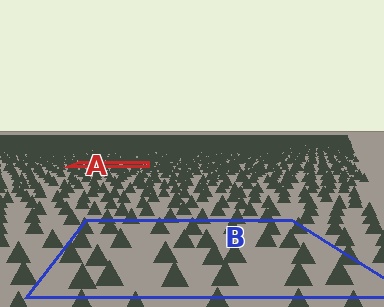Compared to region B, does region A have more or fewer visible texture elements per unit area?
Region A has more texture elements per unit area — they are packed more densely because it is farther away.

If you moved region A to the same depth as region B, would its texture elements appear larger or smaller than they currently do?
They would appear larger. At a closer depth, the same texture elements are projected at a bigger on-screen size.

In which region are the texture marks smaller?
The texture marks are smaller in region A, because it is farther away.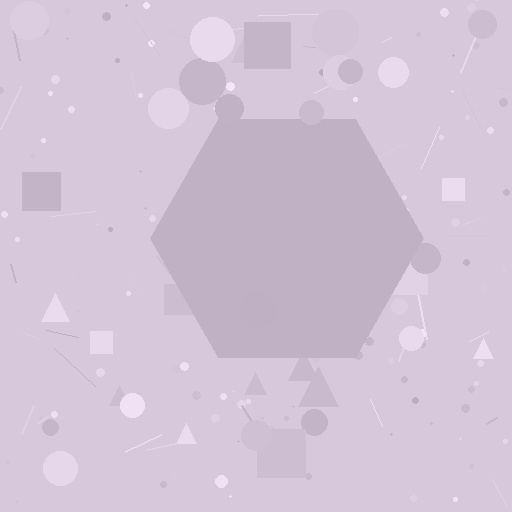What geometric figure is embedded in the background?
A hexagon is embedded in the background.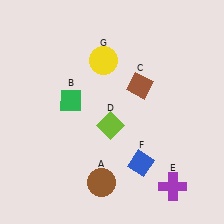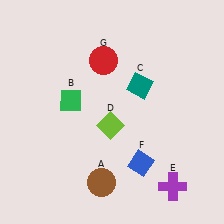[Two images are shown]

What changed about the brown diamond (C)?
In Image 1, C is brown. In Image 2, it changed to teal.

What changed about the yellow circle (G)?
In Image 1, G is yellow. In Image 2, it changed to red.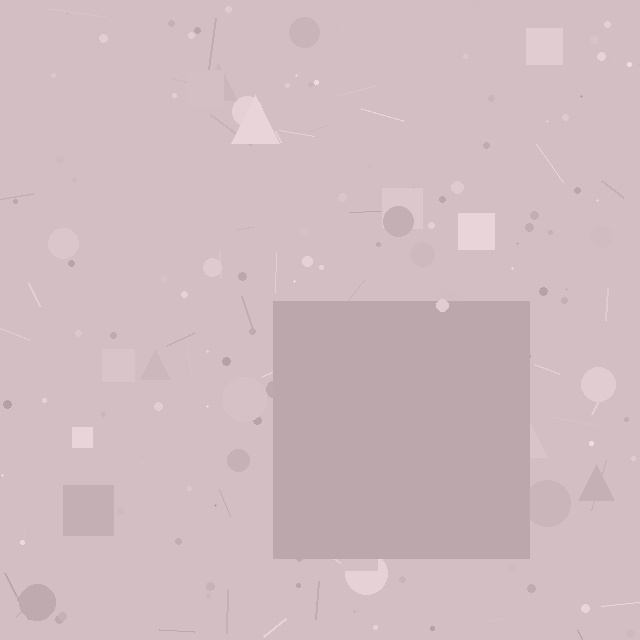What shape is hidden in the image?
A square is hidden in the image.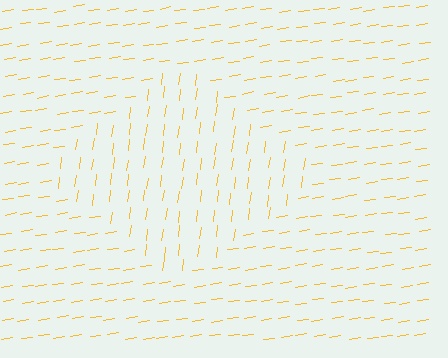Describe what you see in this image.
The image is filled with small yellow line segments. A diamond region in the image has lines oriented differently from the surrounding lines, creating a visible texture boundary.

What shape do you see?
I see a diamond.